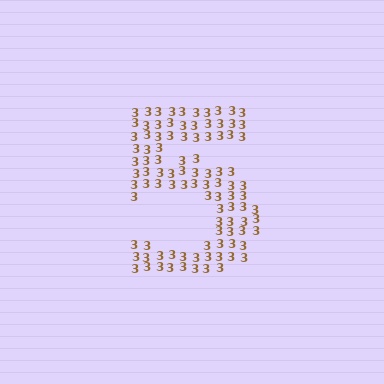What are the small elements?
The small elements are digit 3's.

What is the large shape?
The large shape is the digit 5.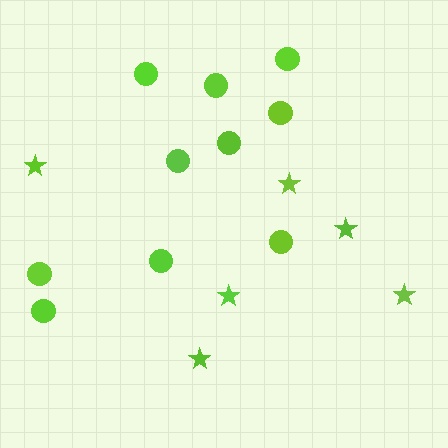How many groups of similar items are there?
There are 2 groups: one group of circles (10) and one group of stars (6).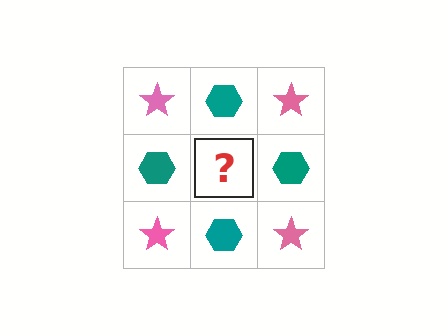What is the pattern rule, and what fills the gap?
The rule is that it alternates pink star and teal hexagon in a checkerboard pattern. The gap should be filled with a pink star.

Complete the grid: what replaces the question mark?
The question mark should be replaced with a pink star.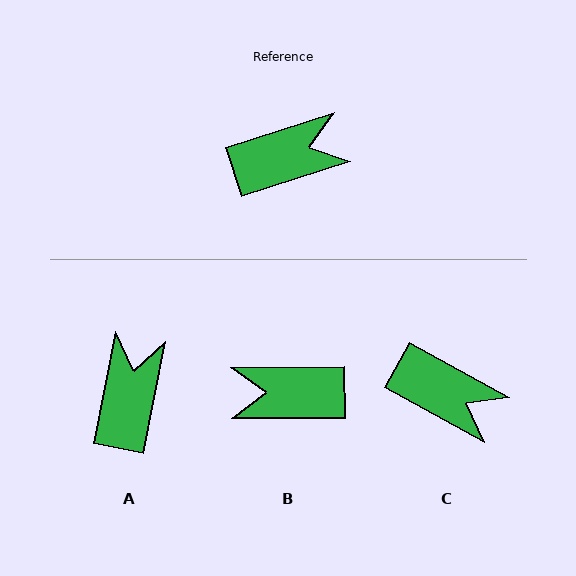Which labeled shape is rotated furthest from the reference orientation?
B, about 163 degrees away.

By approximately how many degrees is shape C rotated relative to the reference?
Approximately 47 degrees clockwise.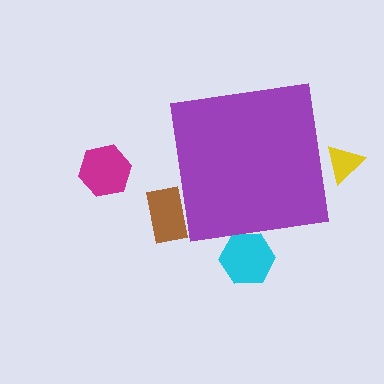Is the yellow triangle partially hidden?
Yes, the yellow triangle is partially hidden behind the purple square.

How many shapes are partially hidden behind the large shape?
3 shapes are partially hidden.